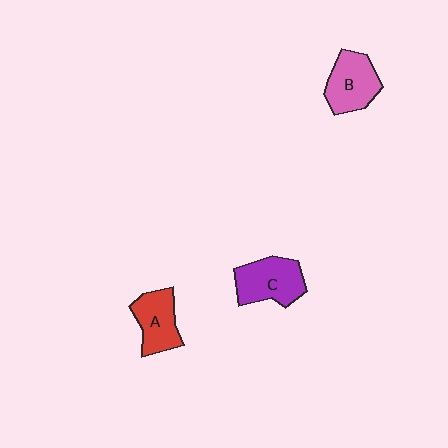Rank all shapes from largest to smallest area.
From largest to smallest: C (purple), B (pink), A (red).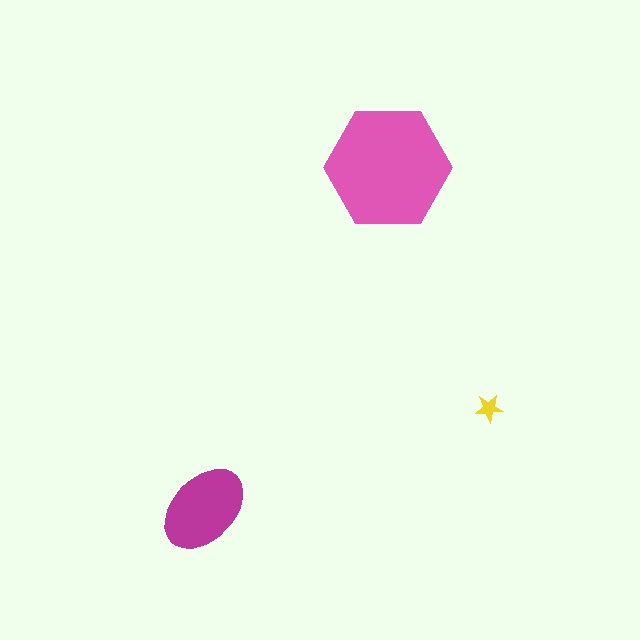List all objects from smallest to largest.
The yellow star, the magenta ellipse, the pink hexagon.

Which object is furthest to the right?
The yellow star is rightmost.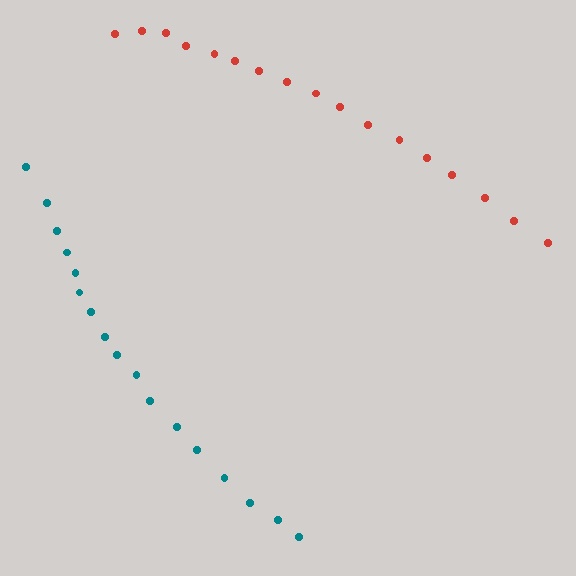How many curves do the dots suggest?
There are 2 distinct paths.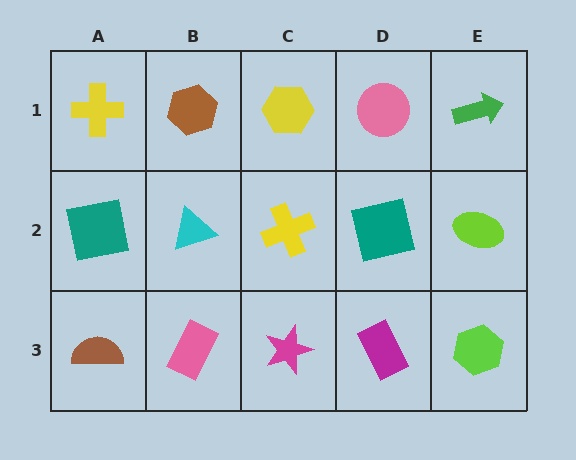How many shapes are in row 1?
5 shapes.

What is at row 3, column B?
A pink rectangle.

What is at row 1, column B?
A brown hexagon.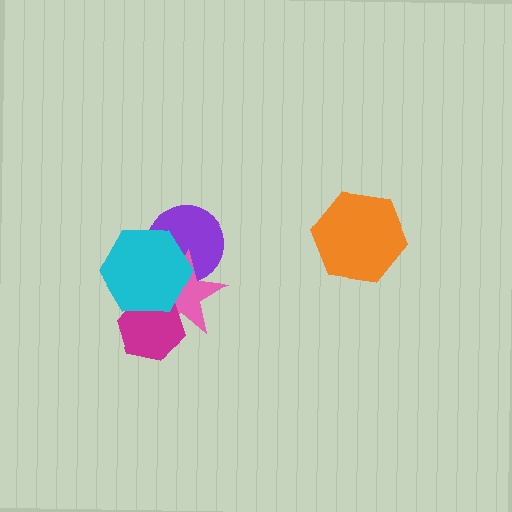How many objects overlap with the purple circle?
2 objects overlap with the purple circle.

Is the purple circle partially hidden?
Yes, it is partially covered by another shape.